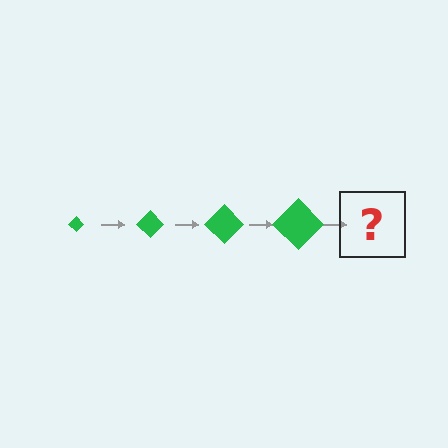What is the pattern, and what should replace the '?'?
The pattern is that the diamond gets progressively larger each step. The '?' should be a green diamond, larger than the previous one.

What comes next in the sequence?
The next element should be a green diamond, larger than the previous one.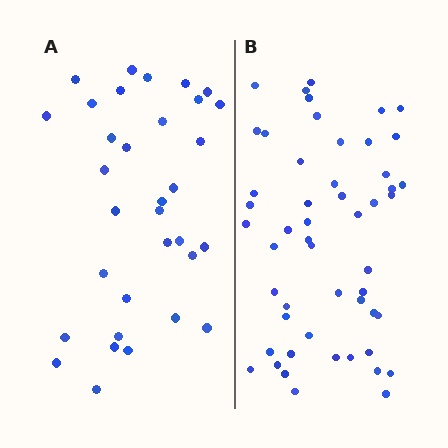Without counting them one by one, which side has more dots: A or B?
Region B (the right region) has more dots.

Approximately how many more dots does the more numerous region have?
Region B has approximately 20 more dots than region A.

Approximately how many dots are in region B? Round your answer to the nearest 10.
About 50 dots. (The exact count is 52, which rounds to 50.)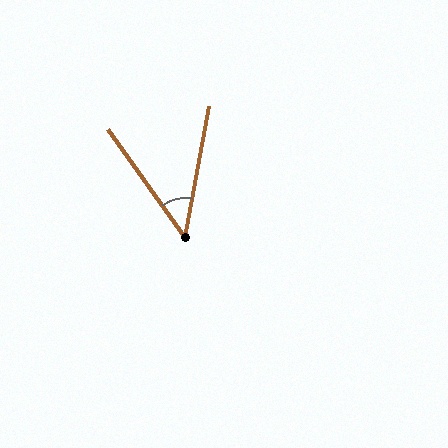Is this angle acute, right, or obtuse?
It is acute.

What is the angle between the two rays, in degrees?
Approximately 46 degrees.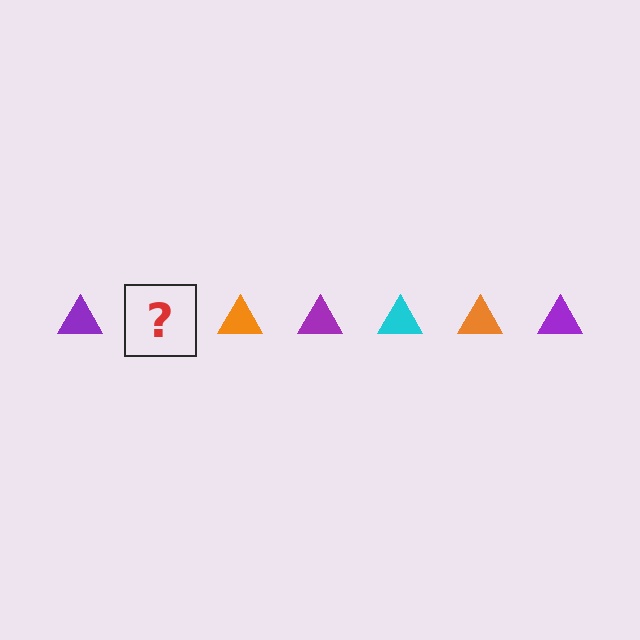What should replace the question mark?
The question mark should be replaced with a cyan triangle.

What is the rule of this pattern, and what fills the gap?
The rule is that the pattern cycles through purple, cyan, orange triangles. The gap should be filled with a cyan triangle.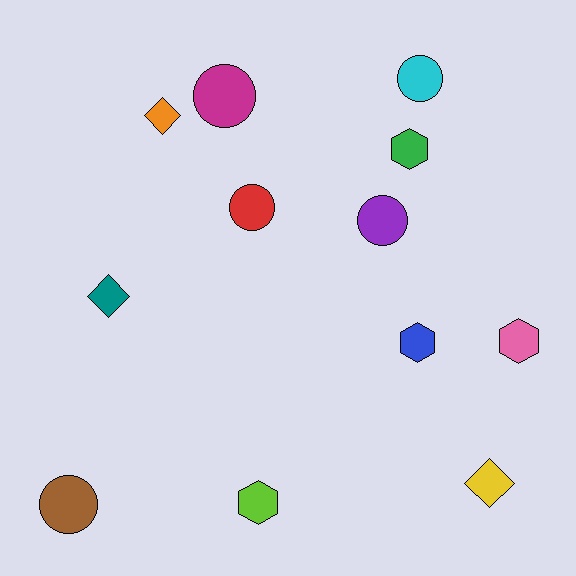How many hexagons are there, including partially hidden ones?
There are 4 hexagons.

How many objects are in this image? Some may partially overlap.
There are 12 objects.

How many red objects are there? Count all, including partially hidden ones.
There is 1 red object.